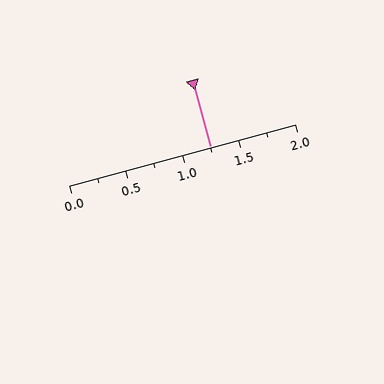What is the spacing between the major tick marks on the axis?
The major ticks are spaced 0.5 apart.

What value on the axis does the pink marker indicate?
The marker indicates approximately 1.25.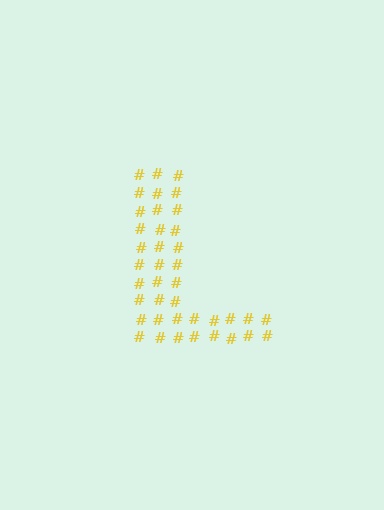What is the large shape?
The large shape is the letter L.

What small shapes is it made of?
It is made of small hash symbols.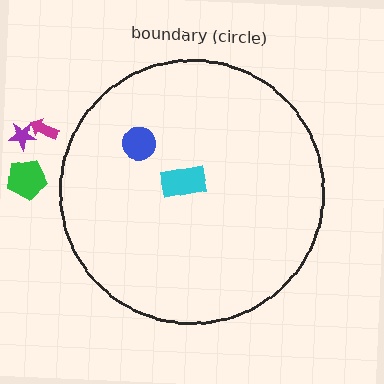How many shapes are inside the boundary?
2 inside, 3 outside.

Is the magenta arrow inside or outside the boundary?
Outside.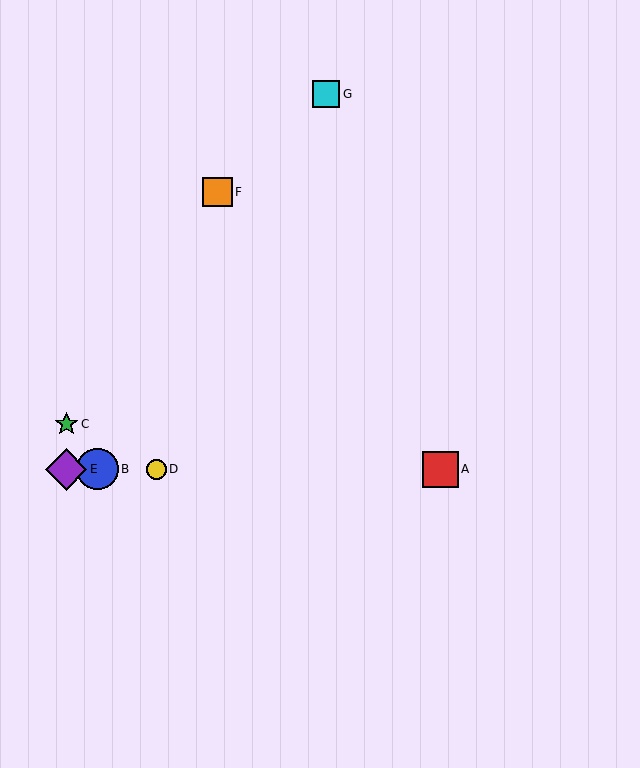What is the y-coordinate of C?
Object C is at y≈424.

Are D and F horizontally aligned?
No, D is at y≈469 and F is at y≈192.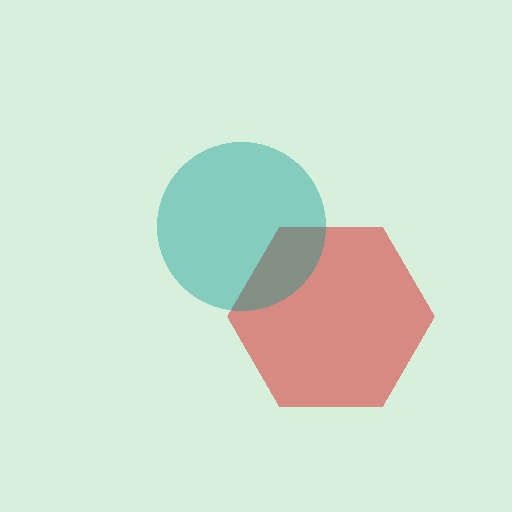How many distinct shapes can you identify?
There are 2 distinct shapes: a red hexagon, a teal circle.